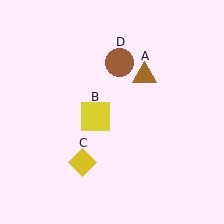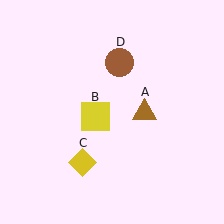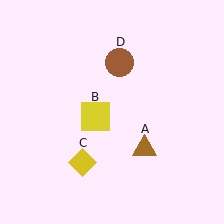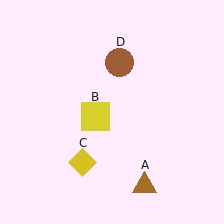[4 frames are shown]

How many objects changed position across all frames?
1 object changed position: brown triangle (object A).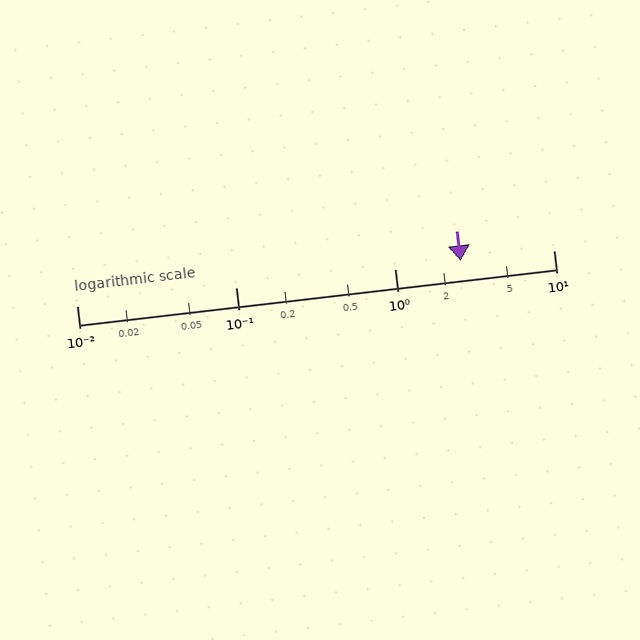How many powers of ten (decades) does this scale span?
The scale spans 3 decades, from 0.01 to 10.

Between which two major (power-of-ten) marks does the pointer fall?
The pointer is between 1 and 10.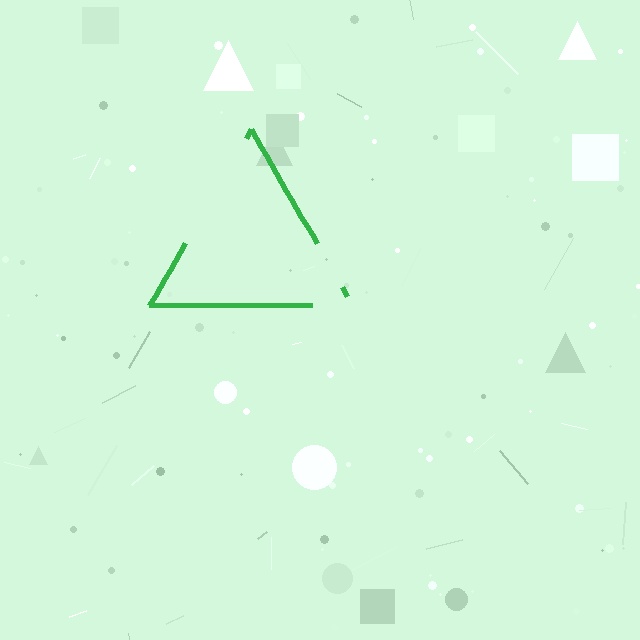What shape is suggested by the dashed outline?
The dashed outline suggests a triangle.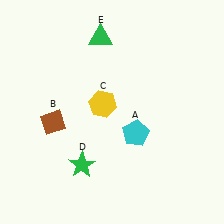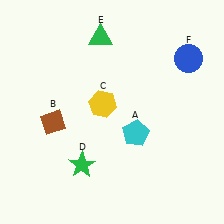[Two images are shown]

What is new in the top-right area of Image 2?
A blue circle (F) was added in the top-right area of Image 2.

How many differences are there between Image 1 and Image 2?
There is 1 difference between the two images.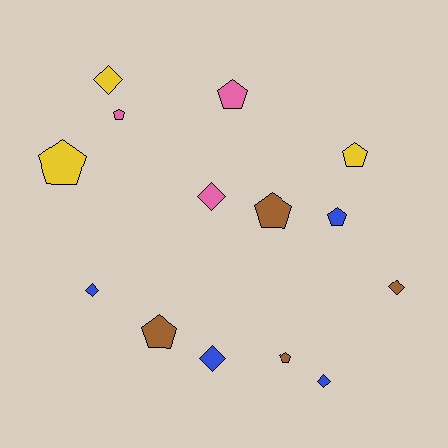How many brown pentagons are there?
There are 3 brown pentagons.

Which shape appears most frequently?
Pentagon, with 8 objects.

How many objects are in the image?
There are 14 objects.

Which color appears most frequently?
Brown, with 4 objects.